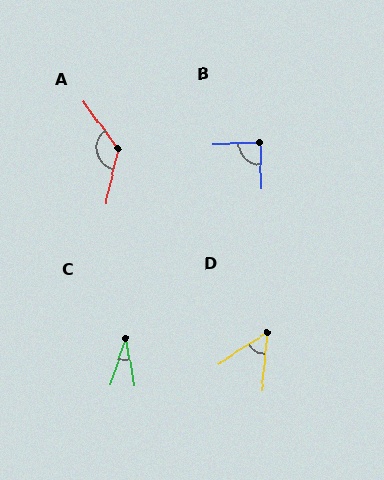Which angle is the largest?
A, at approximately 131 degrees.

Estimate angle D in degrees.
Approximately 51 degrees.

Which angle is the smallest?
C, at approximately 29 degrees.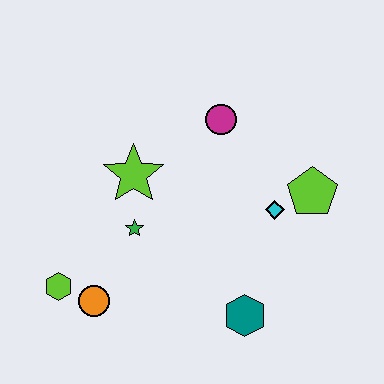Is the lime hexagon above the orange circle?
Yes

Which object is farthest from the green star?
The lime pentagon is farthest from the green star.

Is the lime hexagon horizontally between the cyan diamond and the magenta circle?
No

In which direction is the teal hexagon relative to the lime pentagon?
The teal hexagon is below the lime pentagon.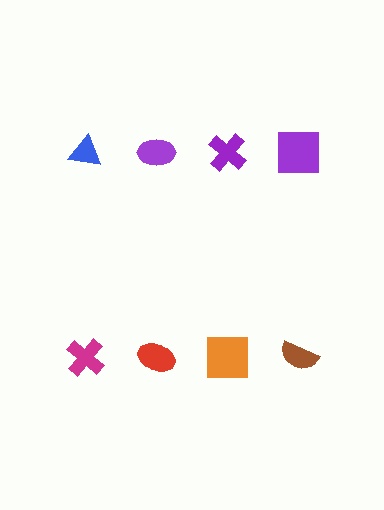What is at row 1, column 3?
A purple cross.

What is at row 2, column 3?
An orange square.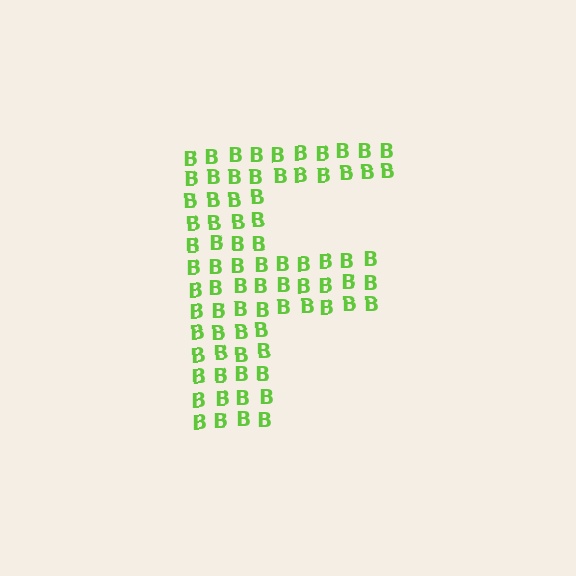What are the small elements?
The small elements are letter B's.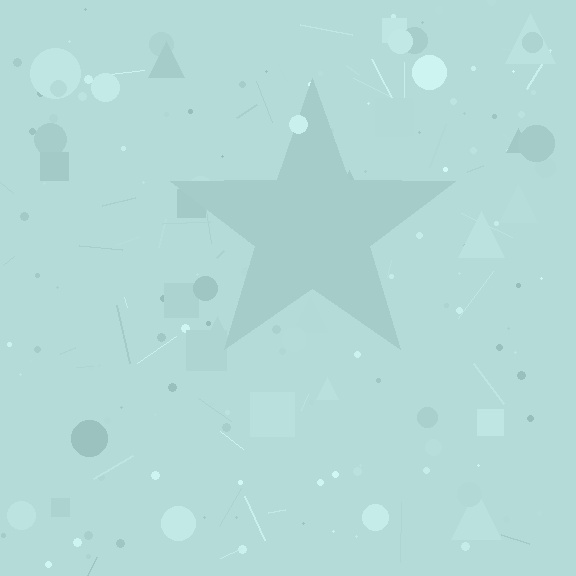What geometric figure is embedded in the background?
A star is embedded in the background.